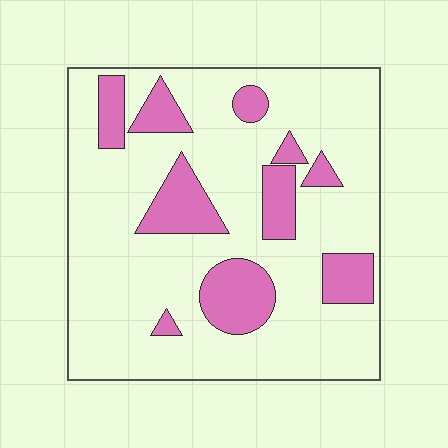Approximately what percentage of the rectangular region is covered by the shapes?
Approximately 20%.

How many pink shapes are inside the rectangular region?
10.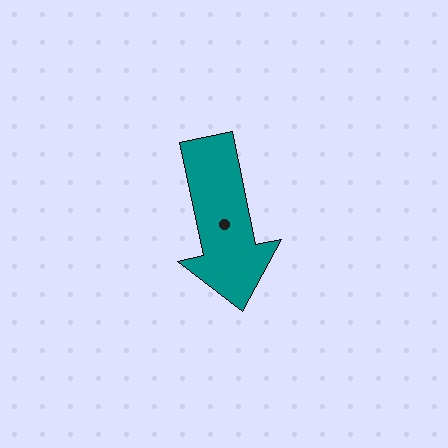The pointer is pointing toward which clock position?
Roughly 6 o'clock.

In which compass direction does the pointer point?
South.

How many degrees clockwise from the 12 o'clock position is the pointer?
Approximately 168 degrees.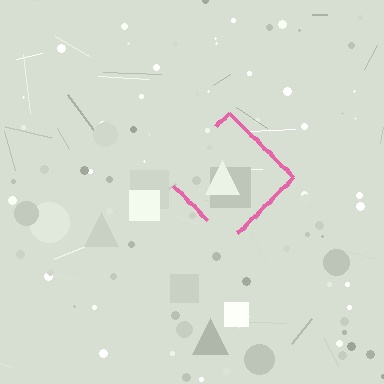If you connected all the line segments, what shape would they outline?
They would outline a diamond.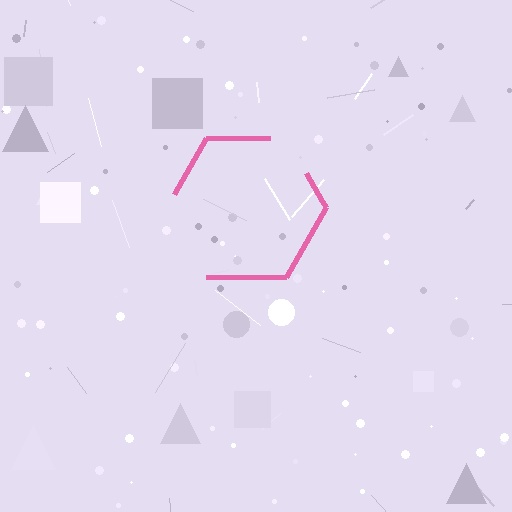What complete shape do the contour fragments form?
The contour fragments form a hexagon.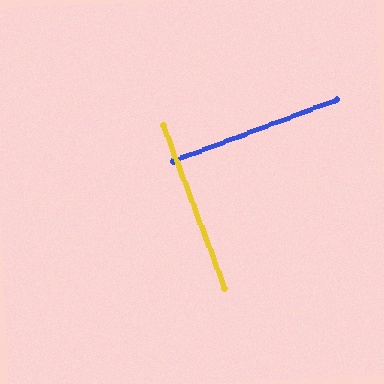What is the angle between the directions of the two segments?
Approximately 90 degrees.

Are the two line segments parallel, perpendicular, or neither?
Perpendicular — they meet at approximately 90°.